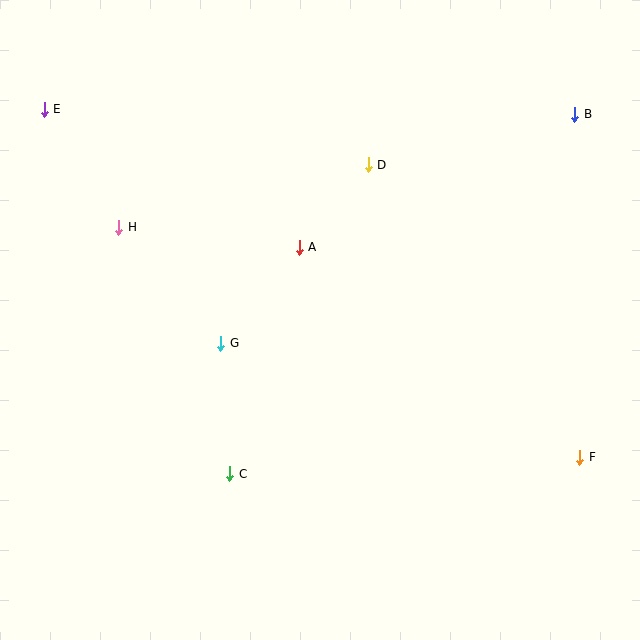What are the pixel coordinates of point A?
Point A is at (299, 247).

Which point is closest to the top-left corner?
Point E is closest to the top-left corner.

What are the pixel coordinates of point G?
Point G is at (221, 343).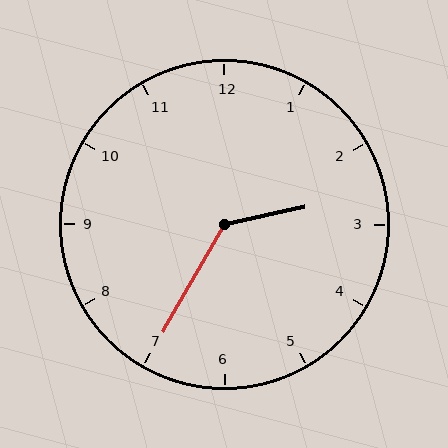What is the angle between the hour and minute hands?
Approximately 132 degrees.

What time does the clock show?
2:35.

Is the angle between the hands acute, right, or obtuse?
It is obtuse.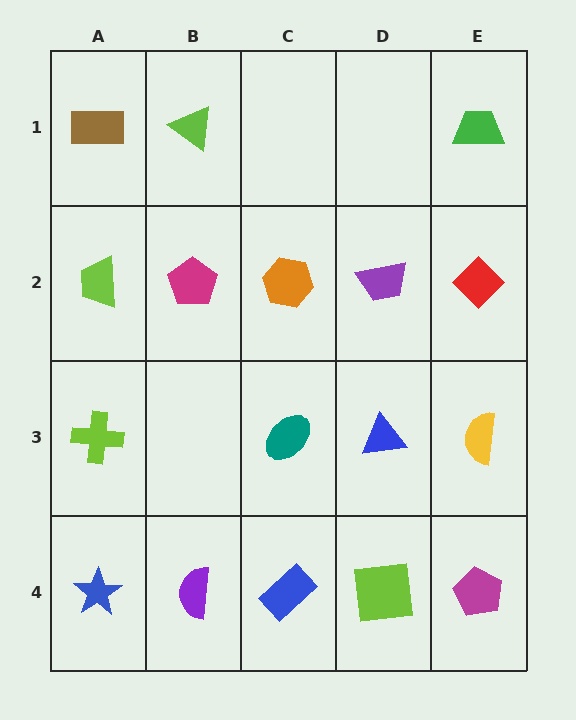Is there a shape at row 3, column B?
No, that cell is empty.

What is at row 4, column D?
A lime square.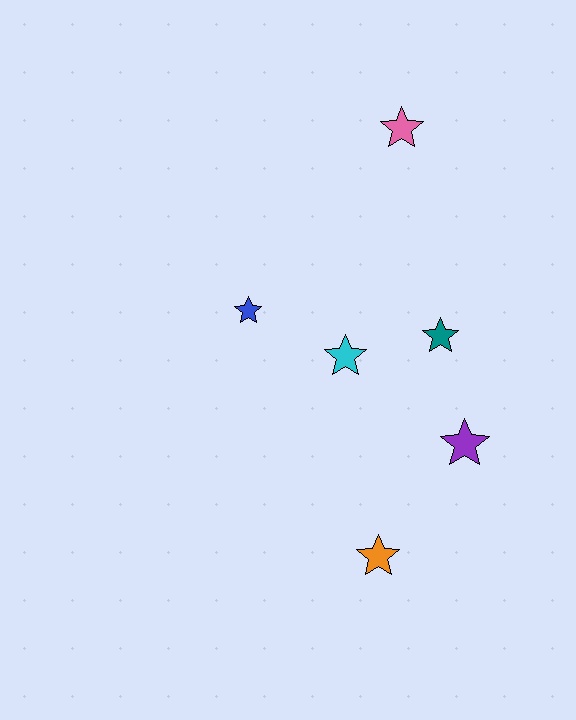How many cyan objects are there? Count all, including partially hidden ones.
There is 1 cyan object.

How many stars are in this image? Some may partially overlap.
There are 6 stars.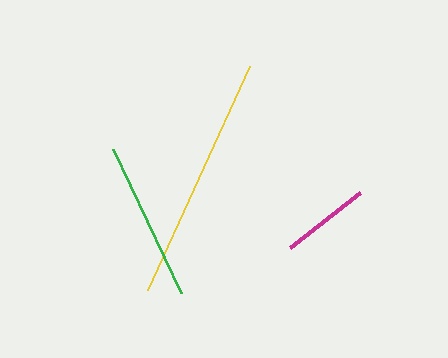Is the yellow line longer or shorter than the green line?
The yellow line is longer than the green line.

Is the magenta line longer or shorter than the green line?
The green line is longer than the magenta line.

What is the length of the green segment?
The green segment is approximately 160 pixels long.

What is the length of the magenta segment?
The magenta segment is approximately 89 pixels long.